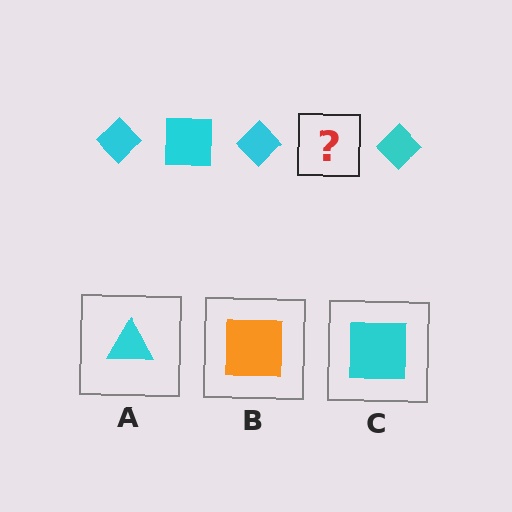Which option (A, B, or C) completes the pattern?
C.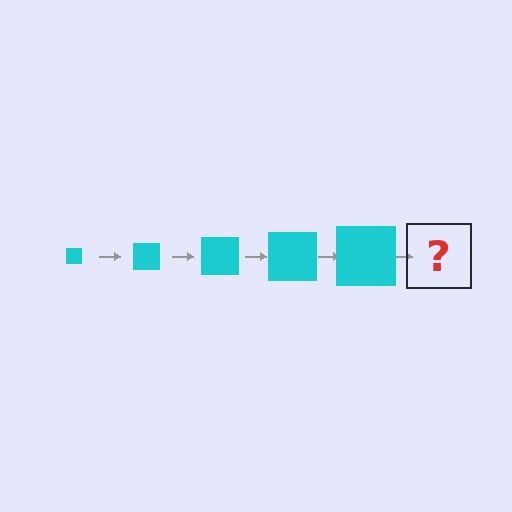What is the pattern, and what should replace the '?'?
The pattern is that the square gets progressively larger each step. The '?' should be a cyan square, larger than the previous one.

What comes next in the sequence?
The next element should be a cyan square, larger than the previous one.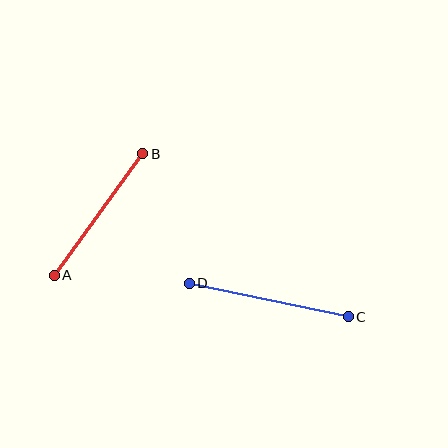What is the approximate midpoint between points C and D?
The midpoint is at approximately (269, 300) pixels.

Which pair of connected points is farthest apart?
Points C and D are farthest apart.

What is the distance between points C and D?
The distance is approximately 162 pixels.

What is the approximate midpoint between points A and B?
The midpoint is at approximately (98, 214) pixels.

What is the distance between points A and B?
The distance is approximately 151 pixels.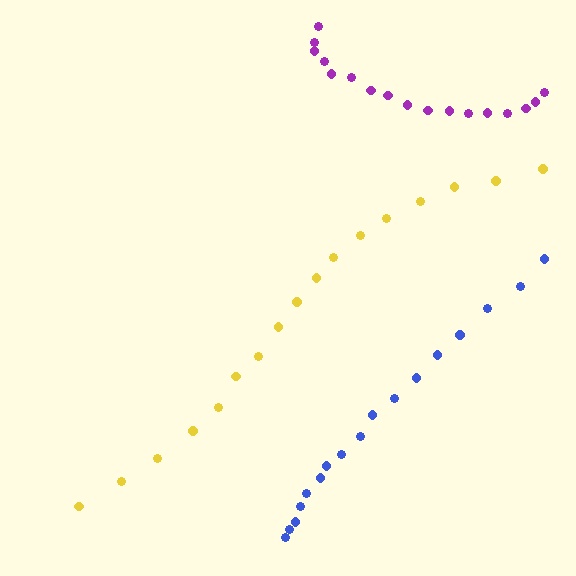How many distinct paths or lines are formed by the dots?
There are 3 distinct paths.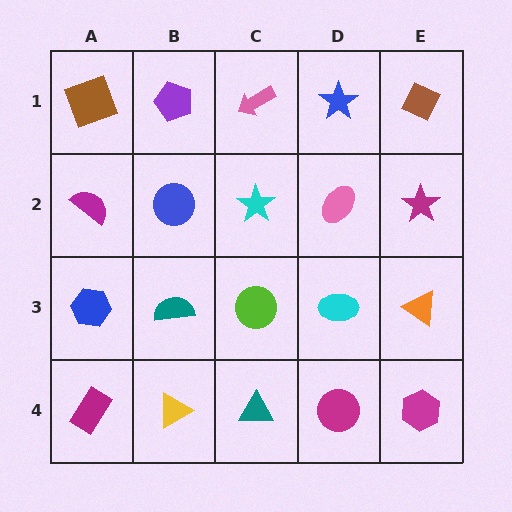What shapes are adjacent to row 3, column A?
A magenta semicircle (row 2, column A), a magenta rectangle (row 4, column A), a teal semicircle (row 3, column B).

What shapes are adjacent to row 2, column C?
A pink arrow (row 1, column C), a lime circle (row 3, column C), a blue circle (row 2, column B), a pink ellipse (row 2, column D).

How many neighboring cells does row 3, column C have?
4.